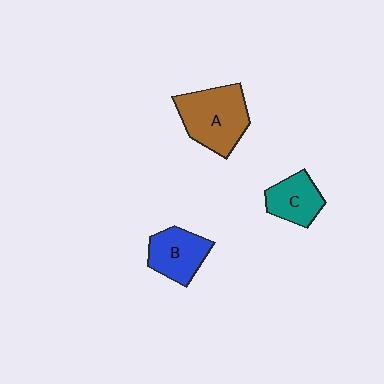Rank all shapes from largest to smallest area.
From largest to smallest: A (brown), B (blue), C (teal).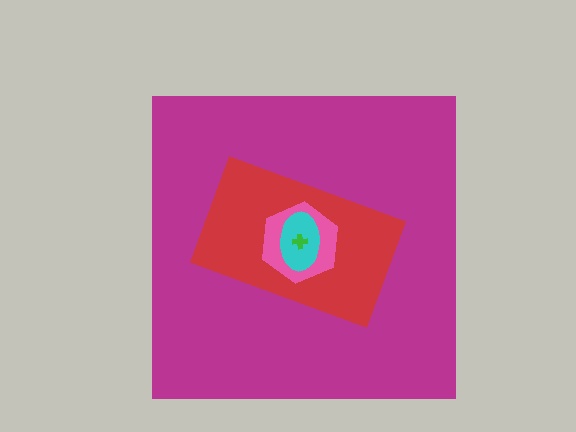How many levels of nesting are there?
5.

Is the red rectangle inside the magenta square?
Yes.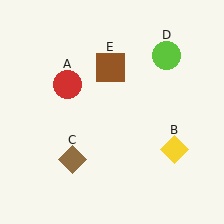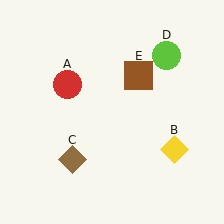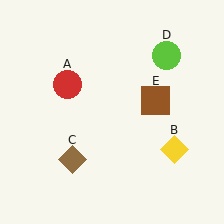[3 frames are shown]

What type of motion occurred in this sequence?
The brown square (object E) rotated clockwise around the center of the scene.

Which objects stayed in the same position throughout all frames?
Red circle (object A) and yellow diamond (object B) and brown diamond (object C) and lime circle (object D) remained stationary.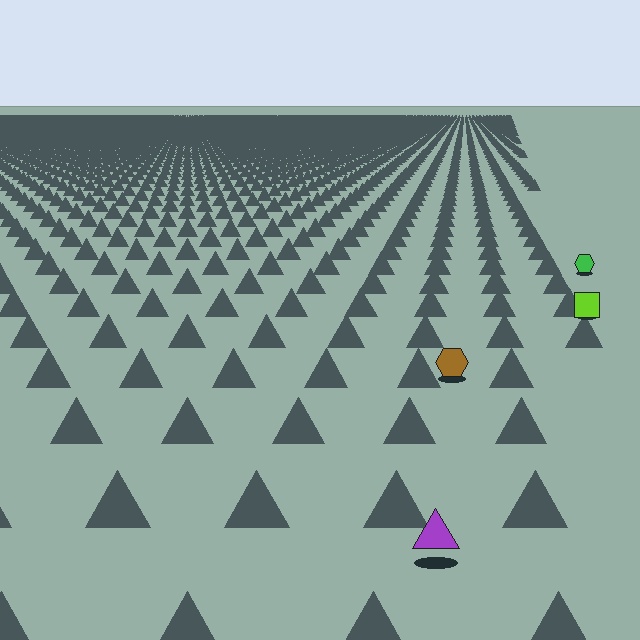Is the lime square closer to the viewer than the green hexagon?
Yes. The lime square is closer — you can tell from the texture gradient: the ground texture is coarser near it.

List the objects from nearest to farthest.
From nearest to farthest: the purple triangle, the brown hexagon, the lime square, the green hexagon.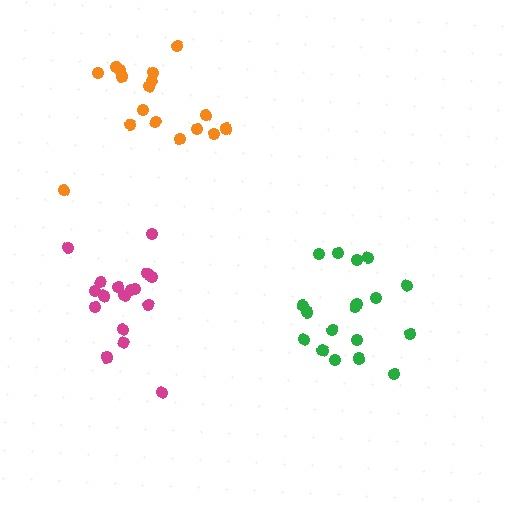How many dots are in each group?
Group 1: 19 dots, Group 2: 17 dots, Group 3: 17 dots (53 total).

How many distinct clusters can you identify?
There are 3 distinct clusters.